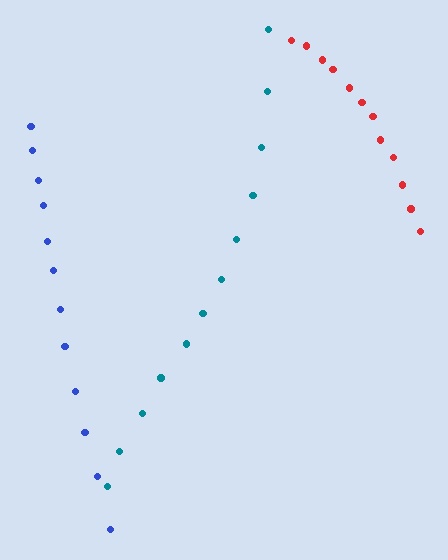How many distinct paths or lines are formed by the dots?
There are 3 distinct paths.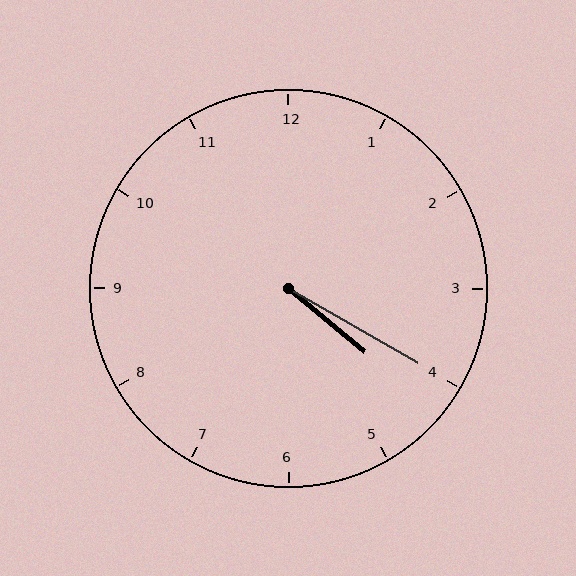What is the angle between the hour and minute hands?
Approximately 10 degrees.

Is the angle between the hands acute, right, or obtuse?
It is acute.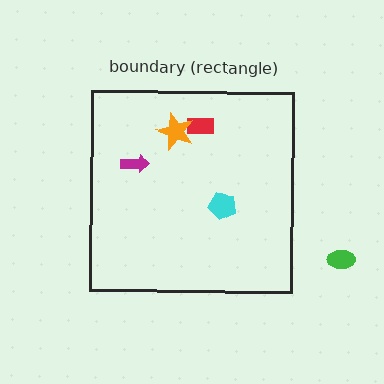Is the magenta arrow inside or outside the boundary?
Inside.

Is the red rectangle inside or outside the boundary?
Inside.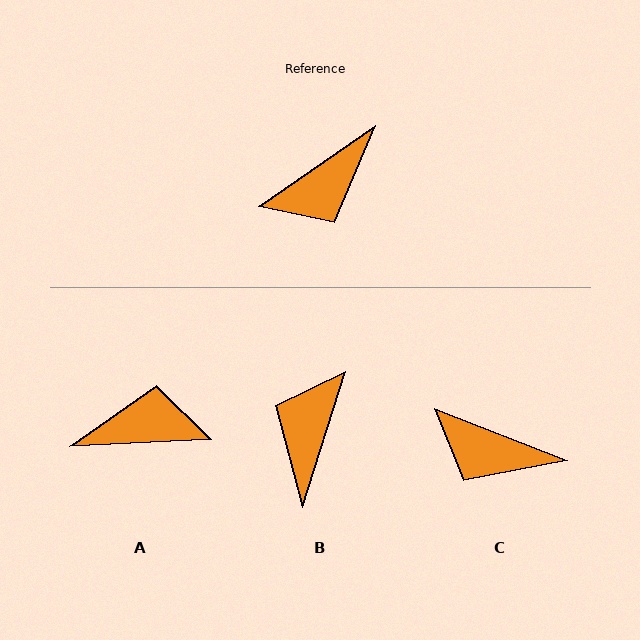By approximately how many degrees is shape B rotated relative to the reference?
Approximately 142 degrees clockwise.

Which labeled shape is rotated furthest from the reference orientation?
A, about 148 degrees away.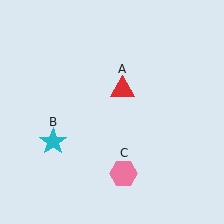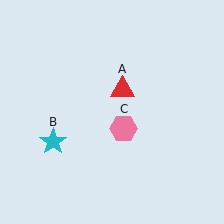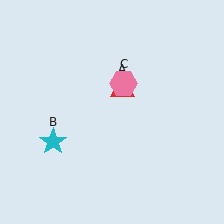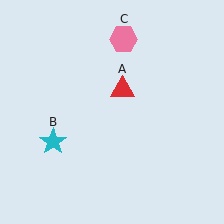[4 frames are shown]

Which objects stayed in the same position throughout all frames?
Red triangle (object A) and cyan star (object B) remained stationary.